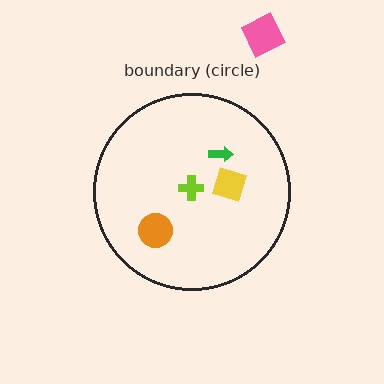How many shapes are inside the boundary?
4 inside, 1 outside.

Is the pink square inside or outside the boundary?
Outside.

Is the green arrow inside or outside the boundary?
Inside.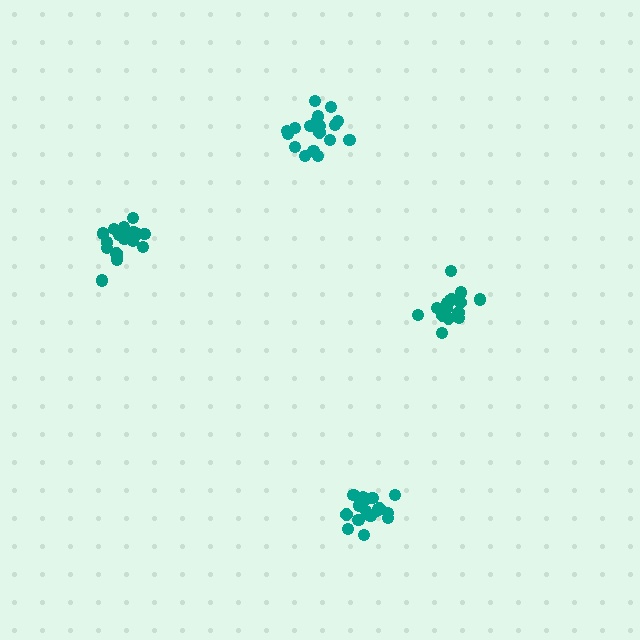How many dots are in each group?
Group 1: 18 dots, Group 2: 17 dots, Group 3: 15 dots, Group 4: 19 dots (69 total).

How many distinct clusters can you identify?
There are 4 distinct clusters.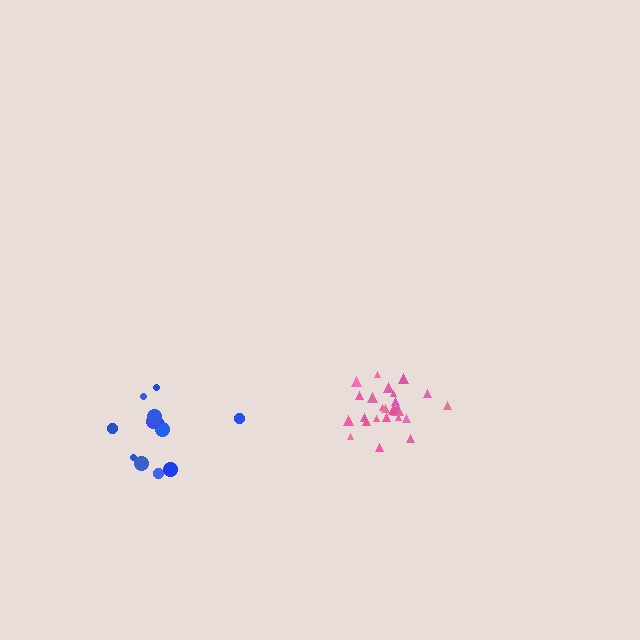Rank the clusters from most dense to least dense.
pink, blue.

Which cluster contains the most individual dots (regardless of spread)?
Pink (26).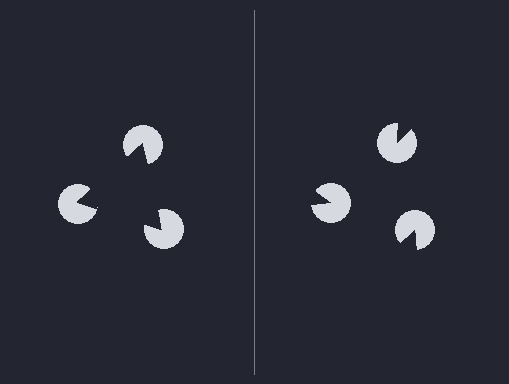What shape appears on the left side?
An illusory triangle.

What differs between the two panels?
The pac-man discs are positioned identically on both sides; only the wedge orientations differ. On the left they align to a triangle; on the right they are misaligned.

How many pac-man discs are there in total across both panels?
6 — 3 on each side.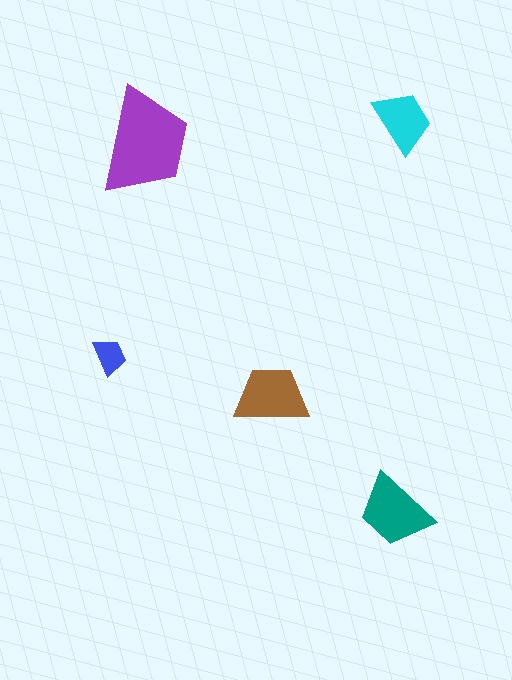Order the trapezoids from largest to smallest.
the purple one, the teal one, the brown one, the cyan one, the blue one.